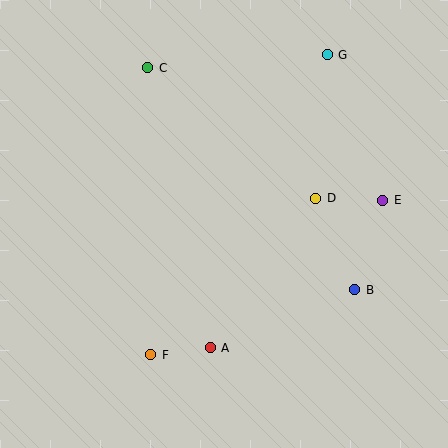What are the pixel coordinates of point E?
Point E is at (383, 200).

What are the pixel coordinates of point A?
Point A is at (210, 348).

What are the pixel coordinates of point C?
Point C is at (148, 68).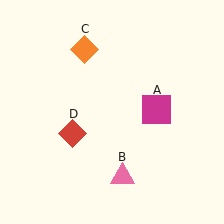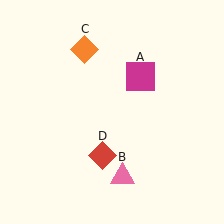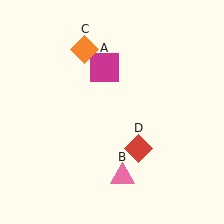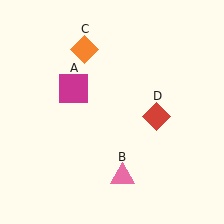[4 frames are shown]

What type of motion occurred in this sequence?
The magenta square (object A), red diamond (object D) rotated counterclockwise around the center of the scene.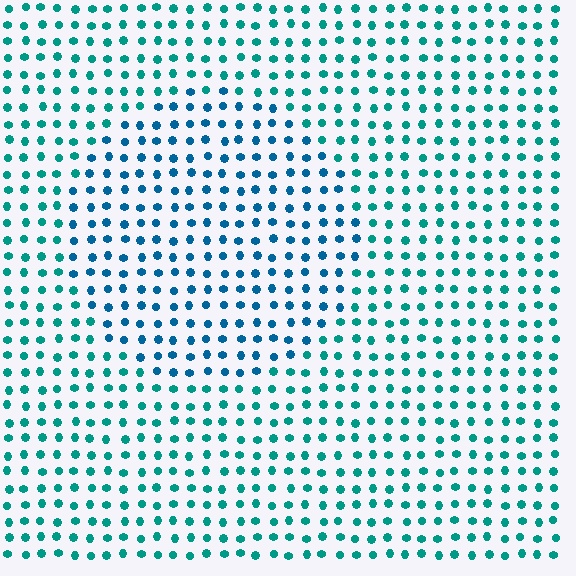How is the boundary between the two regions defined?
The boundary is defined purely by a slight shift in hue (about 28 degrees). Spacing, size, and orientation are identical on both sides.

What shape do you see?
I see a circle.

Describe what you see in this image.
The image is filled with small teal elements in a uniform arrangement. A circle-shaped region is visible where the elements are tinted to a slightly different hue, forming a subtle color boundary.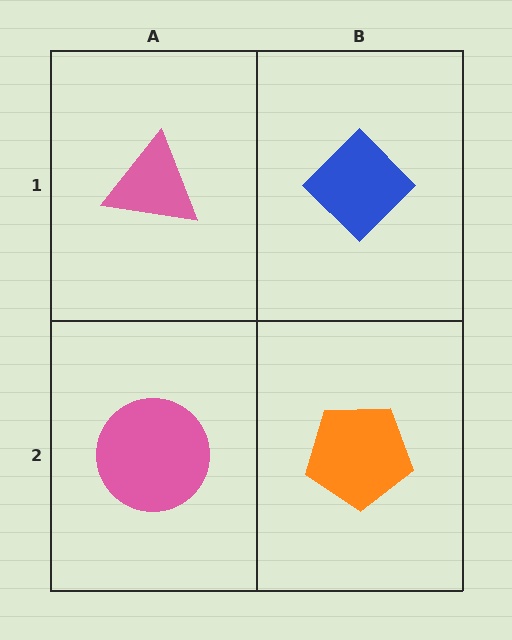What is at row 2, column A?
A pink circle.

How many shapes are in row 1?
2 shapes.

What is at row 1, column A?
A pink triangle.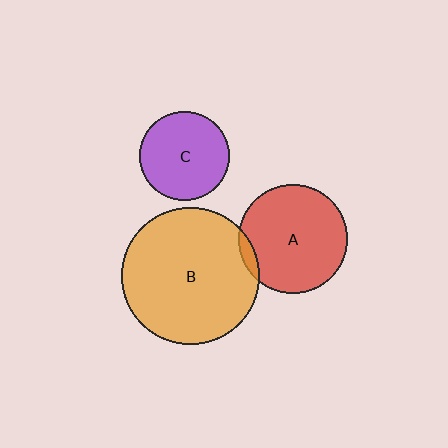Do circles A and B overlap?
Yes.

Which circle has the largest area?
Circle B (orange).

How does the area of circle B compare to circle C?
Approximately 2.4 times.